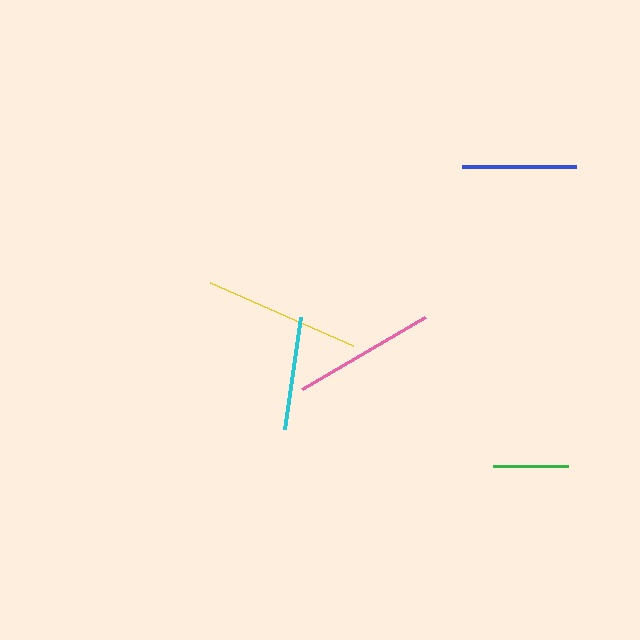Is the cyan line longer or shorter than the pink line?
The pink line is longer than the cyan line.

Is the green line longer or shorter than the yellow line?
The yellow line is longer than the green line.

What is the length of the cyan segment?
The cyan segment is approximately 114 pixels long.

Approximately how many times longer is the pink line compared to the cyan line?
The pink line is approximately 1.3 times the length of the cyan line.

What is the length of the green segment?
The green segment is approximately 75 pixels long.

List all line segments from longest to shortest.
From longest to shortest: yellow, pink, blue, cyan, green.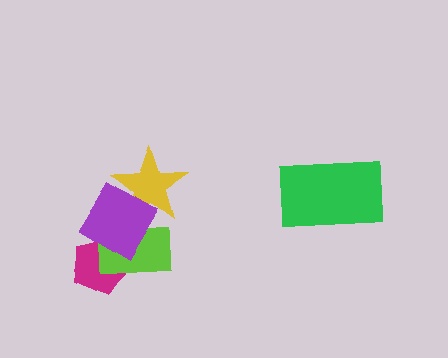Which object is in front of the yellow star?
The purple diamond is in front of the yellow star.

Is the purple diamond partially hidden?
No, no other shape covers it.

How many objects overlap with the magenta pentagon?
2 objects overlap with the magenta pentagon.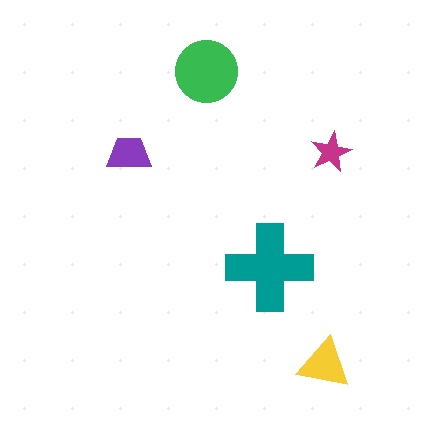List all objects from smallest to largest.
The magenta star, the purple trapezoid, the yellow triangle, the green circle, the teal cross.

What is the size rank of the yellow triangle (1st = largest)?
3rd.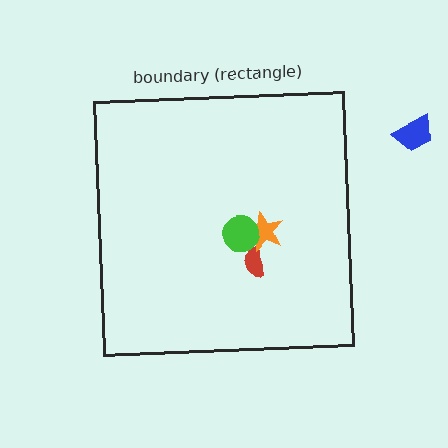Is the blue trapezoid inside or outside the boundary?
Outside.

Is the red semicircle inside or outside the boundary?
Inside.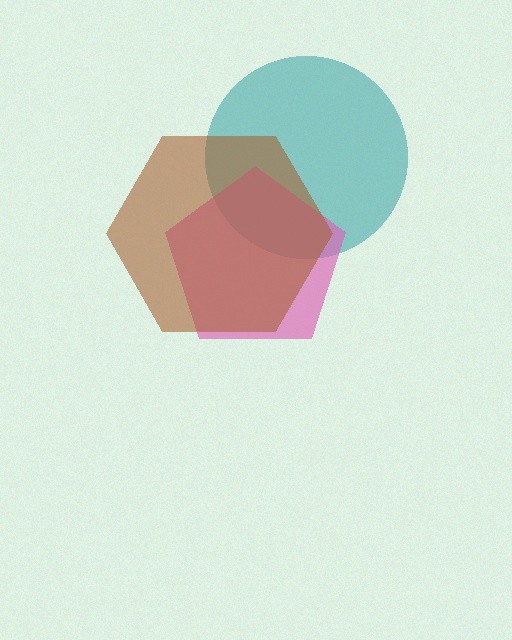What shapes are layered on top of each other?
The layered shapes are: a teal circle, a pink pentagon, a brown hexagon.